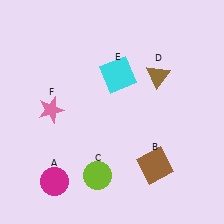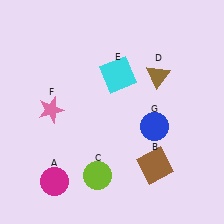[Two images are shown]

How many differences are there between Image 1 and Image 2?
There is 1 difference between the two images.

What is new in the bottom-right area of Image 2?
A blue circle (G) was added in the bottom-right area of Image 2.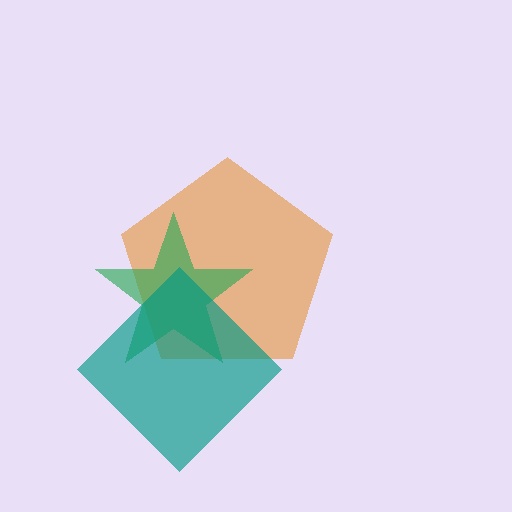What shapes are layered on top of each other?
The layered shapes are: an orange pentagon, a green star, a teal diamond.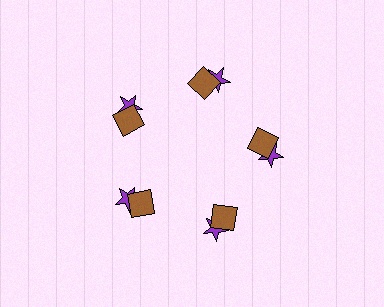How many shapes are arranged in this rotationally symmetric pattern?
There are 10 shapes, arranged in 5 groups of 2.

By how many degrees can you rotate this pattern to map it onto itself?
The pattern maps onto itself every 72 degrees of rotation.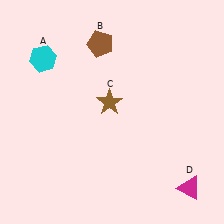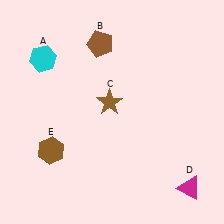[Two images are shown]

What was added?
A brown hexagon (E) was added in Image 2.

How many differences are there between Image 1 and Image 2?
There is 1 difference between the two images.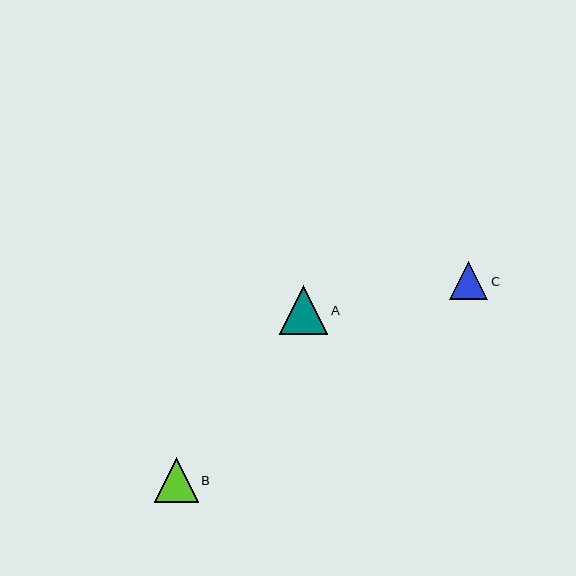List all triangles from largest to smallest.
From largest to smallest: A, B, C.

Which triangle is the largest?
Triangle A is the largest with a size of approximately 48 pixels.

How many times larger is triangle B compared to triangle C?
Triangle B is approximately 1.2 times the size of triangle C.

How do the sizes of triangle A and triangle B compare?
Triangle A and triangle B are approximately the same size.